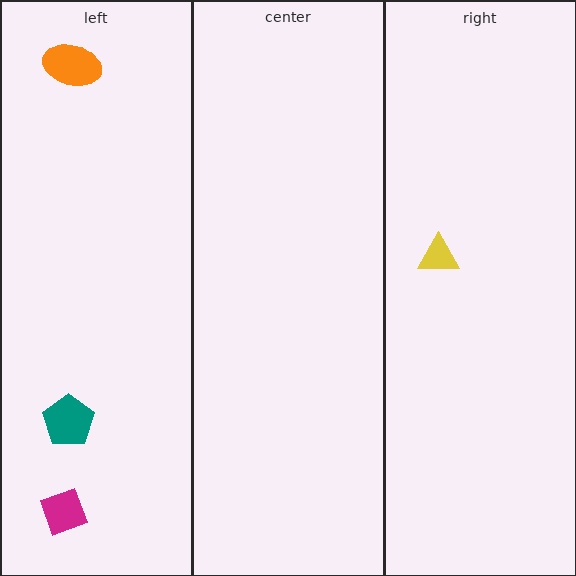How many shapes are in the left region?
3.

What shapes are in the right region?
The yellow triangle.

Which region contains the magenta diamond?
The left region.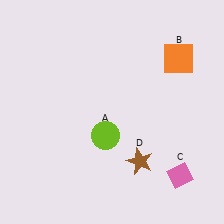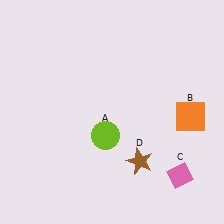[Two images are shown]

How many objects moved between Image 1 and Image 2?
1 object moved between the two images.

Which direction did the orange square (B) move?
The orange square (B) moved down.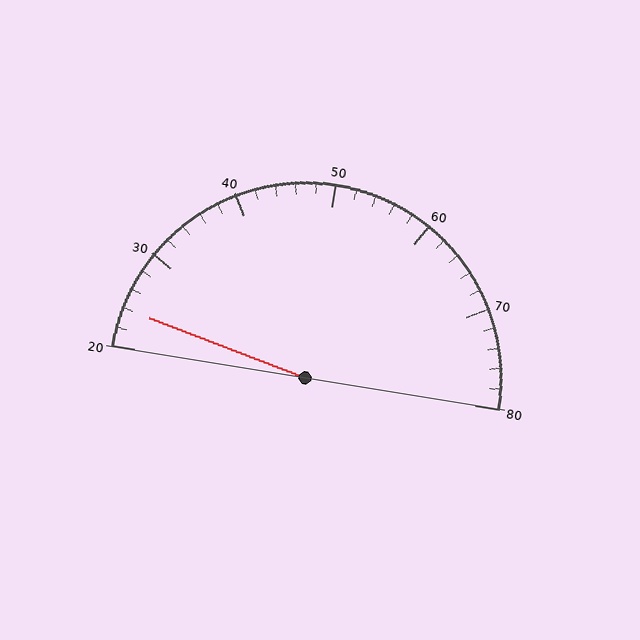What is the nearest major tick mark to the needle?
The nearest major tick mark is 20.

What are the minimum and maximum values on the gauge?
The gauge ranges from 20 to 80.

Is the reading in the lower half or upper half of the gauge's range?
The reading is in the lower half of the range (20 to 80).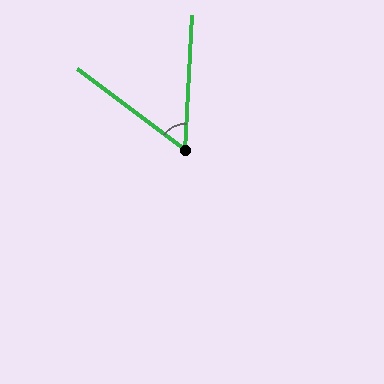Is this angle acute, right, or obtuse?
It is acute.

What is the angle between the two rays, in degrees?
Approximately 56 degrees.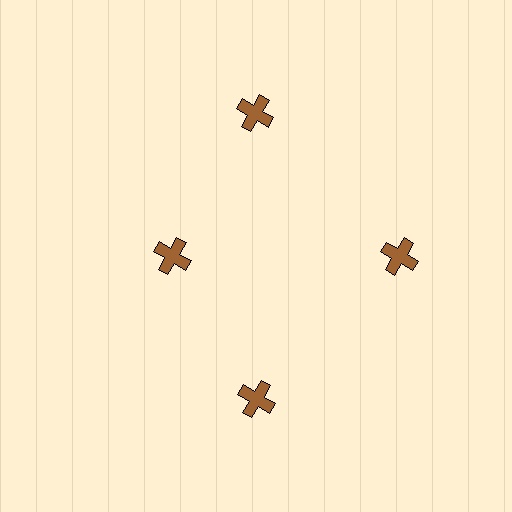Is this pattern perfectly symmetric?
No. The 4 brown crosses are arranged in a ring, but one element near the 9 o'clock position is pulled inward toward the center, breaking the 4-fold rotational symmetry.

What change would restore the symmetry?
The symmetry would be restored by moving it outward, back onto the ring so that all 4 crosses sit at equal angles and equal distance from the center.